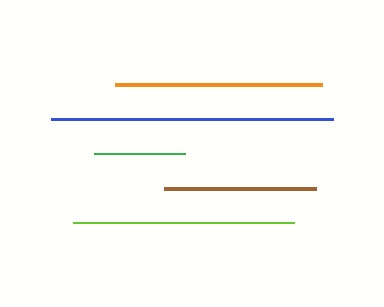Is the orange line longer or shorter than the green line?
The orange line is longer than the green line.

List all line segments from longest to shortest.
From longest to shortest: blue, lime, orange, brown, green.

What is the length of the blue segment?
The blue segment is approximately 282 pixels long.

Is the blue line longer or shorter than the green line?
The blue line is longer than the green line.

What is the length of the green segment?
The green segment is approximately 91 pixels long.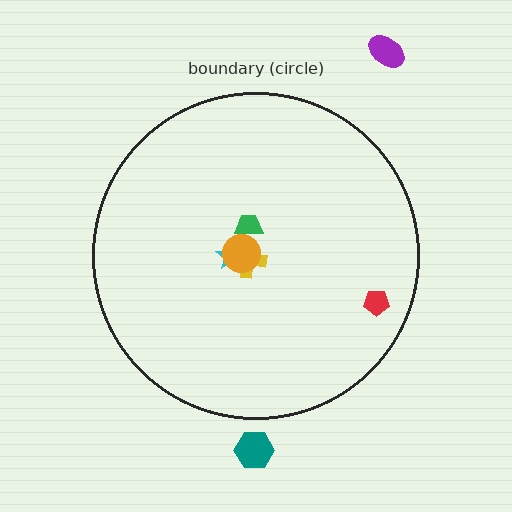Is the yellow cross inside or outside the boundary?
Inside.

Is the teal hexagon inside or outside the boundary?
Outside.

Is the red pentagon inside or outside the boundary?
Inside.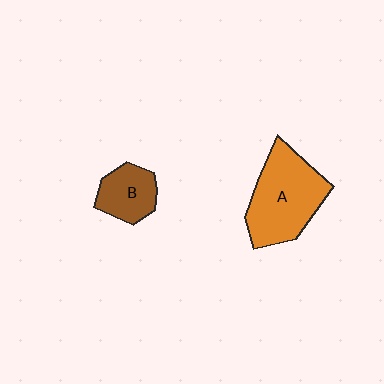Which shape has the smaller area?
Shape B (brown).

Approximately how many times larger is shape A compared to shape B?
Approximately 2.0 times.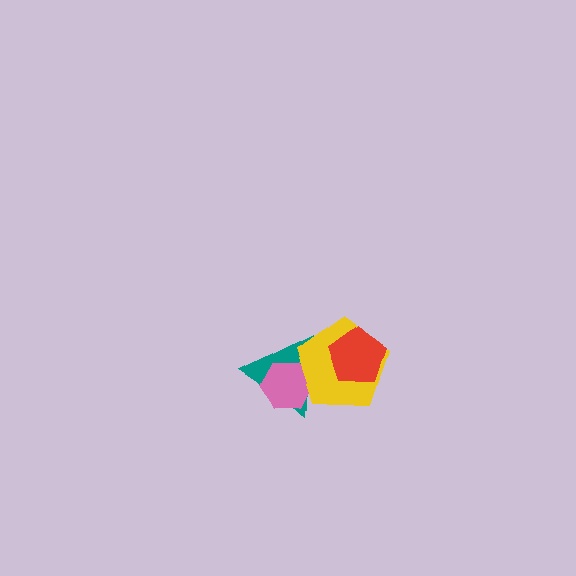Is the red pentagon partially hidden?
No, no other shape covers it.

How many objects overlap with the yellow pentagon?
3 objects overlap with the yellow pentagon.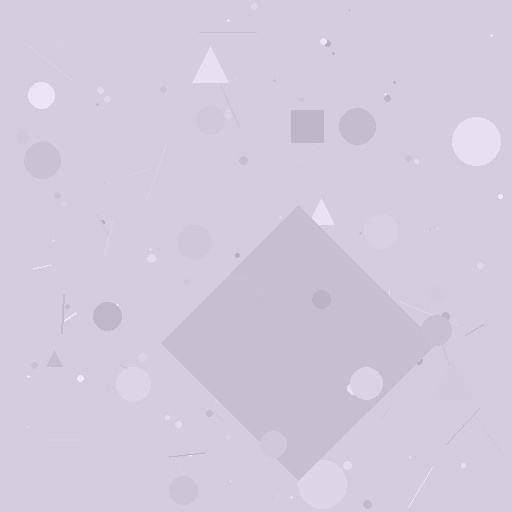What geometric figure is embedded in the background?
A diamond is embedded in the background.